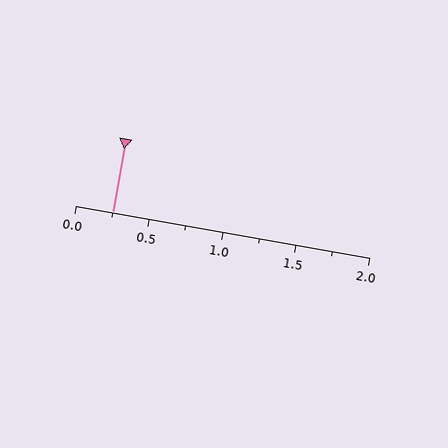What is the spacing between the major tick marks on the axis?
The major ticks are spaced 0.5 apart.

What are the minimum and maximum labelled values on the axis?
The axis runs from 0.0 to 2.0.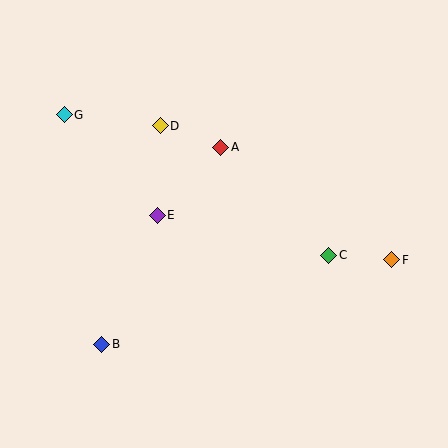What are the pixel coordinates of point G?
Point G is at (64, 115).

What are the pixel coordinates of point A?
Point A is at (221, 147).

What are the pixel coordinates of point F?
Point F is at (392, 260).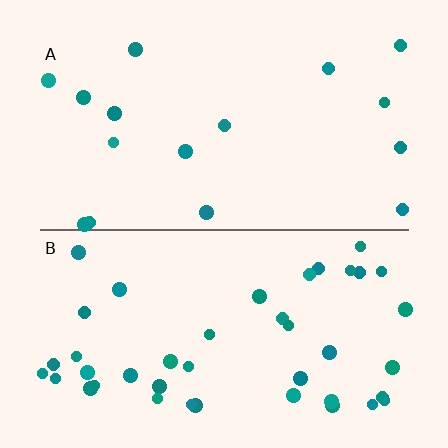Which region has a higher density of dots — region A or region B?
B (the bottom).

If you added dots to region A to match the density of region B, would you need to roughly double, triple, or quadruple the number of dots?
Approximately triple.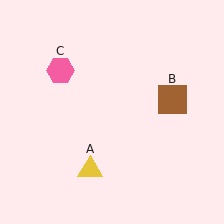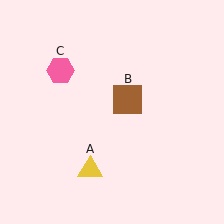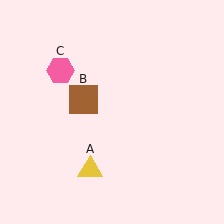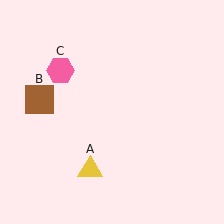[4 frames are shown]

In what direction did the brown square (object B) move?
The brown square (object B) moved left.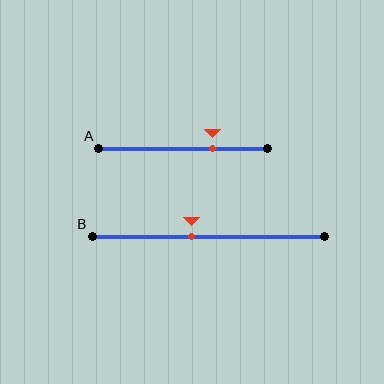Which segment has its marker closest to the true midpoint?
Segment B has its marker closest to the true midpoint.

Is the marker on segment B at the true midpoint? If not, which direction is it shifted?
No, the marker on segment B is shifted to the left by about 7% of the segment length.